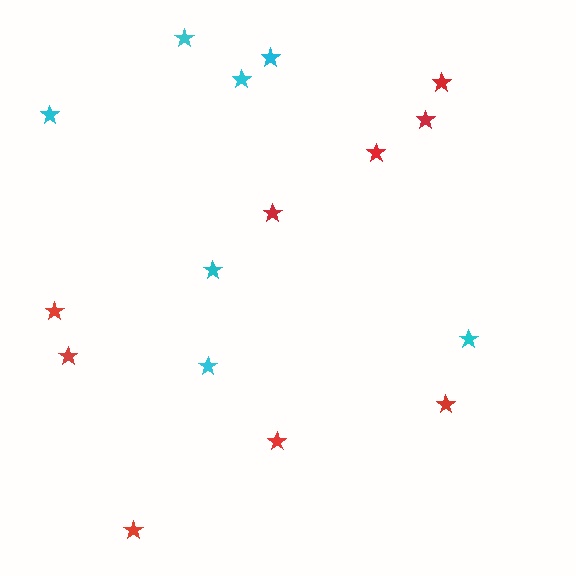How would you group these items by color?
There are 2 groups: one group of cyan stars (7) and one group of red stars (9).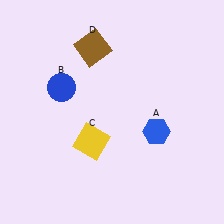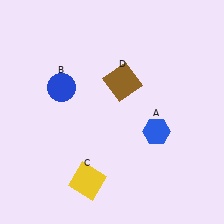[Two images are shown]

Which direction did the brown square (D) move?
The brown square (D) moved down.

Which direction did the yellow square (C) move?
The yellow square (C) moved down.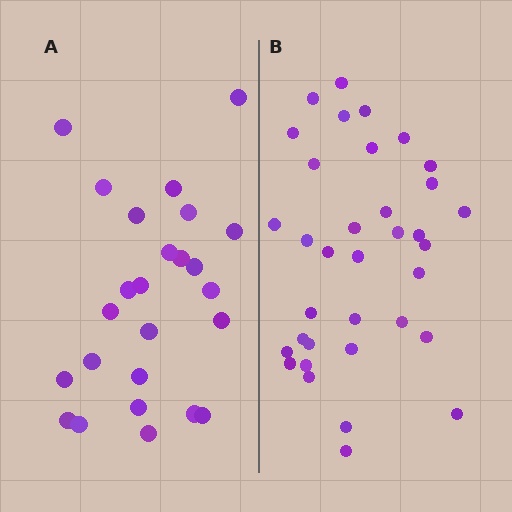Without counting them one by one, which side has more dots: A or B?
Region B (the right region) has more dots.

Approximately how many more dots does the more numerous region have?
Region B has roughly 10 or so more dots than region A.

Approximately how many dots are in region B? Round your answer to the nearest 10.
About 40 dots. (The exact count is 35, which rounds to 40.)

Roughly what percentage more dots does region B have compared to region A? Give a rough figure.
About 40% more.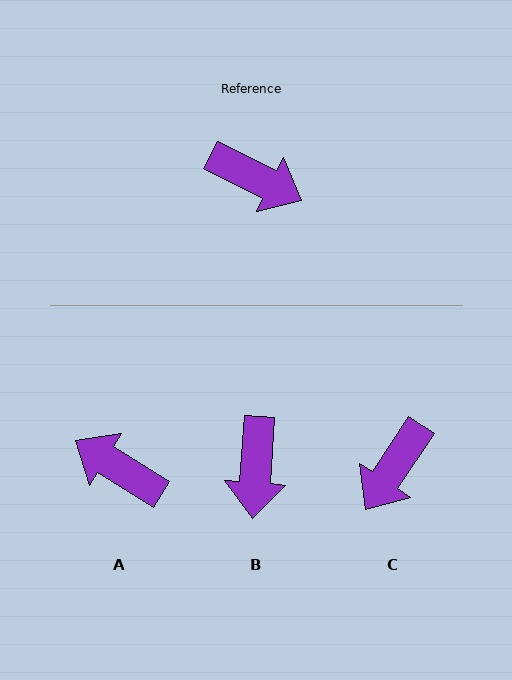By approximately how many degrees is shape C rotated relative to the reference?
Approximately 97 degrees clockwise.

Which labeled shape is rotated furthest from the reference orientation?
A, about 174 degrees away.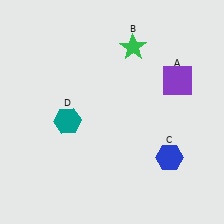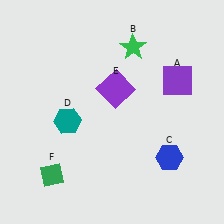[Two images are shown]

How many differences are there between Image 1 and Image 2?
There are 2 differences between the two images.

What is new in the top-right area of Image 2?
A purple square (E) was added in the top-right area of Image 2.